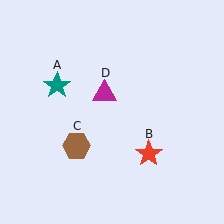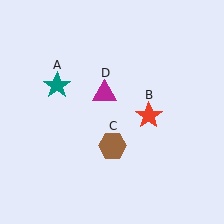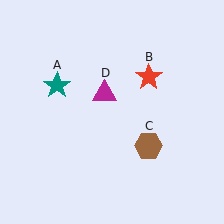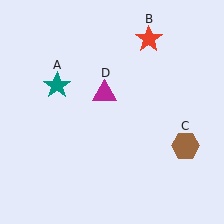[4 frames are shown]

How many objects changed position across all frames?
2 objects changed position: red star (object B), brown hexagon (object C).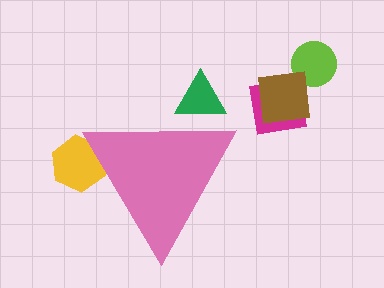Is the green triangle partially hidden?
Yes, the green triangle is partially hidden behind the pink triangle.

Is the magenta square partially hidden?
No, the magenta square is fully visible.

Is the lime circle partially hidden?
No, the lime circle is fully visible.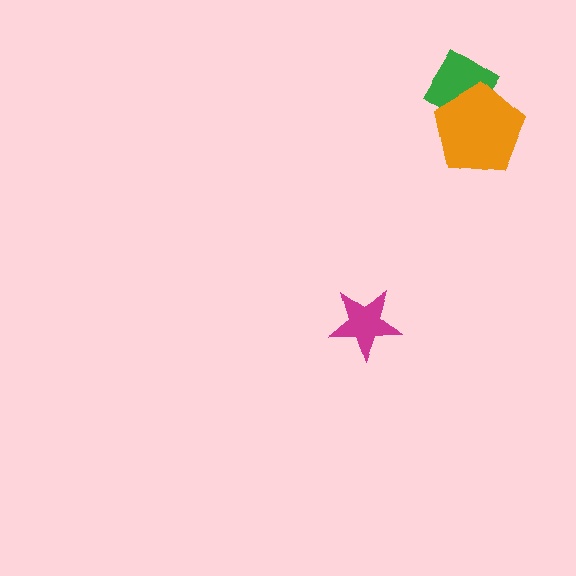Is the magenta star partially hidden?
No, no other shape covers it.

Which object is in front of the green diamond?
The orange pentagon is in front of the green diamond.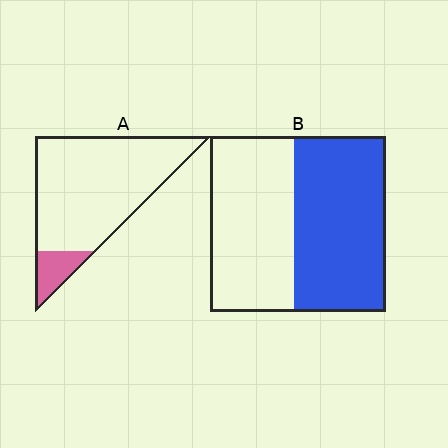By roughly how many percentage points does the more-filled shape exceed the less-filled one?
By roughly 40 percentage points (B over A).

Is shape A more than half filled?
No.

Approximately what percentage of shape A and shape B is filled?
A is approximately 10% and B is approximately 50%.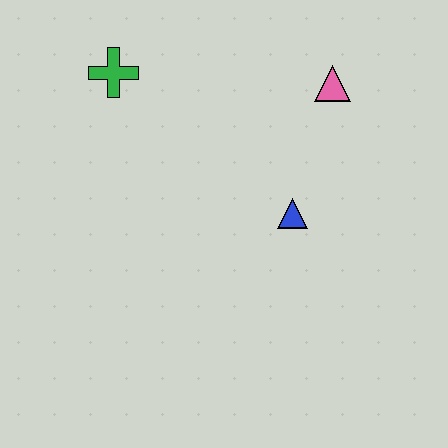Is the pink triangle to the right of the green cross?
Yes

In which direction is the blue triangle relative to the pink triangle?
The blue triangle is below the pink triangle.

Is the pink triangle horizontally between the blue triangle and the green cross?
No